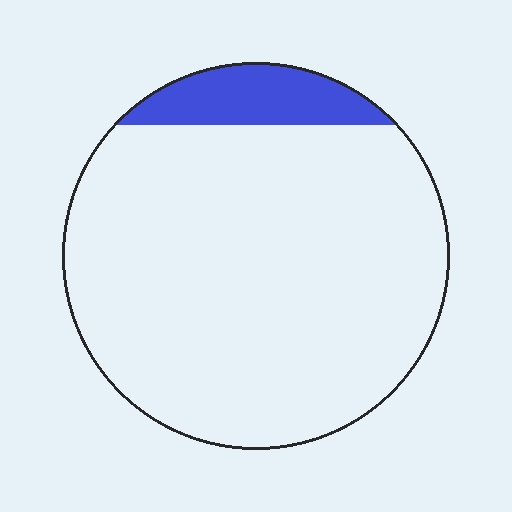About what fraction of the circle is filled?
About one tenth (1/10).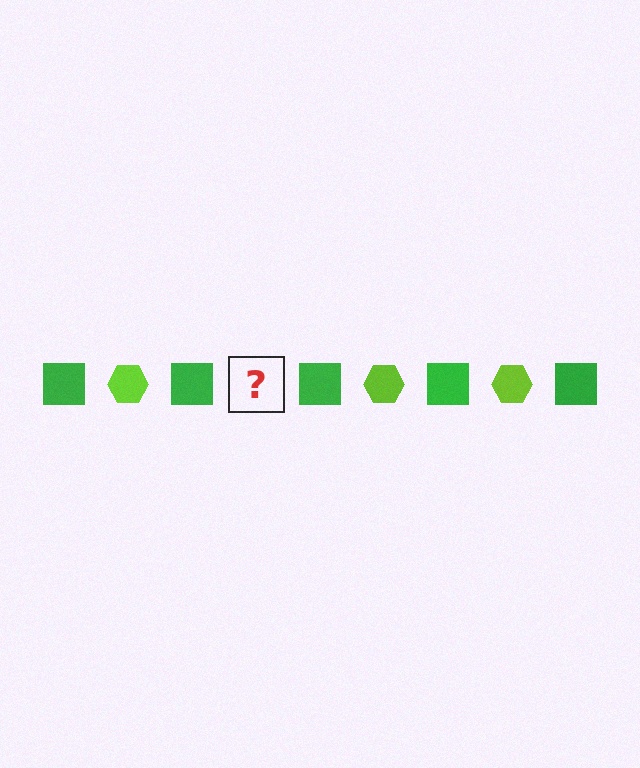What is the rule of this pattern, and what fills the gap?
The rule is that the pattern alternates between green square and lime hexagon. The gap should be filled with a lime hexagon.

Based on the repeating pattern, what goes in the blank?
The blank should be a lime hexagon.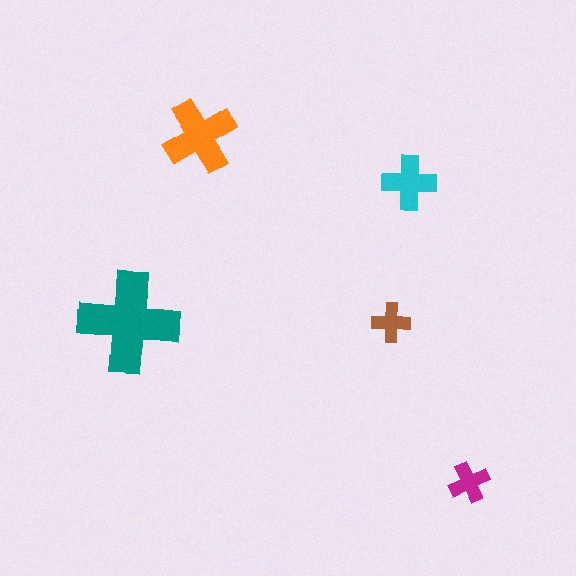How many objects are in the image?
There are 5 objects in the image.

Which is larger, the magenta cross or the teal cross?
The teal one.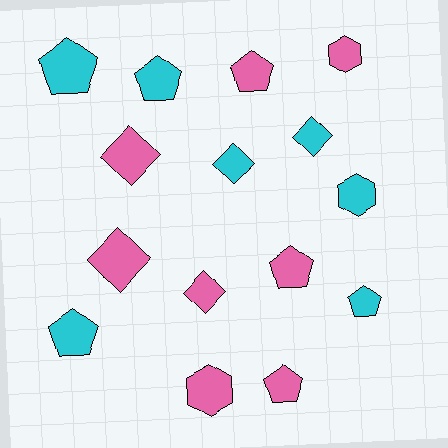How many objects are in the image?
There are 15 objects.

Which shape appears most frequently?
Pentagon, with 7 objects.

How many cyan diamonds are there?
There are 2 cyan diamonds.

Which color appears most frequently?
Pink, with 8 objects.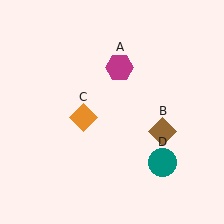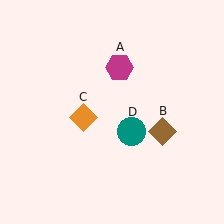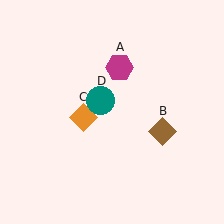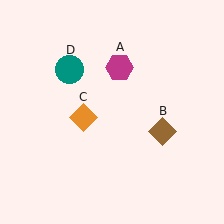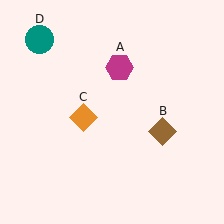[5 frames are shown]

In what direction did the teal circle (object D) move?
The teal circle (object D) moved up and to the left.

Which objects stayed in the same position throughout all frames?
Magenta hexagon (object A) and brown diamond (object B) and orange diamond (object C) remained stationary.